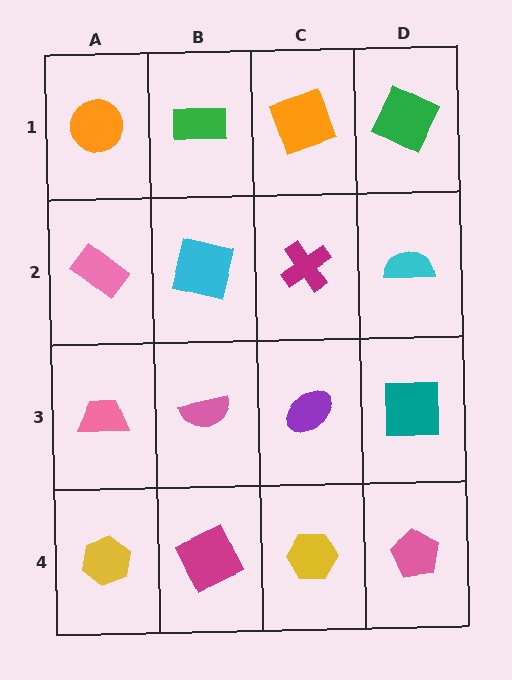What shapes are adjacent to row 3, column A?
A pink rectangle (row 2, column A), a yellow hexagon (row 4, column A), a pink semicircle (row 3, column B).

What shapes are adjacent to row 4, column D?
A teal square (row 3, column D), a yellow hexagon (row 4, column C).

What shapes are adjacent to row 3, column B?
A cyan square (row 2, column B), a magenta square (row 4, column B), a pink trapezoid (row 3, column A), a purple ellipse (row 3, column C).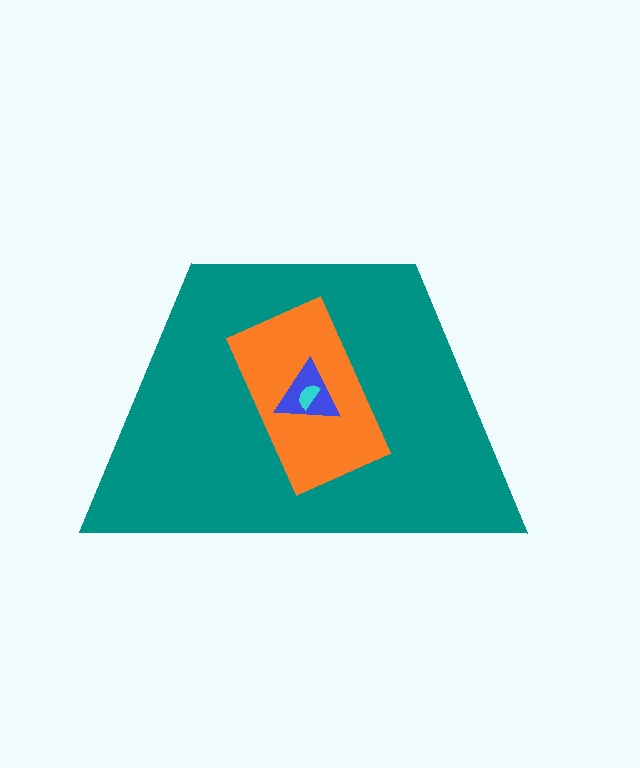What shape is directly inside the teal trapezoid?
The orange rectangle.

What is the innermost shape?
The cyan semicircle.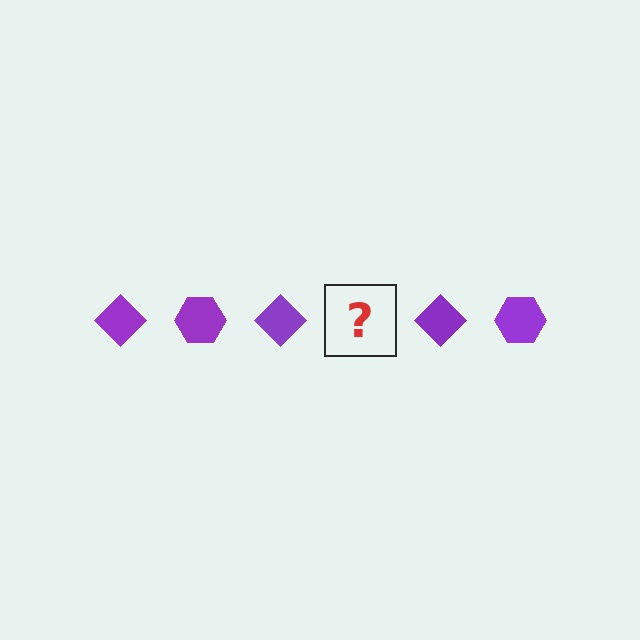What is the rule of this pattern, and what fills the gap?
The rule is that the pattern cycles through diamond, hexagon shapes in purple. The gap should be filled with a purple hexagon.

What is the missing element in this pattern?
The missing element is a purple hexagon.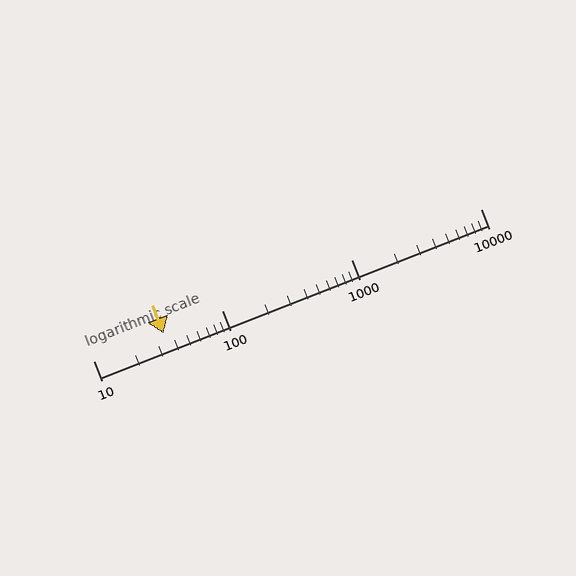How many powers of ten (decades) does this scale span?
The scale spans 3 decades, from 10 to 10000.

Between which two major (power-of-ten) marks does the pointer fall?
The pointer is between 10 and 100.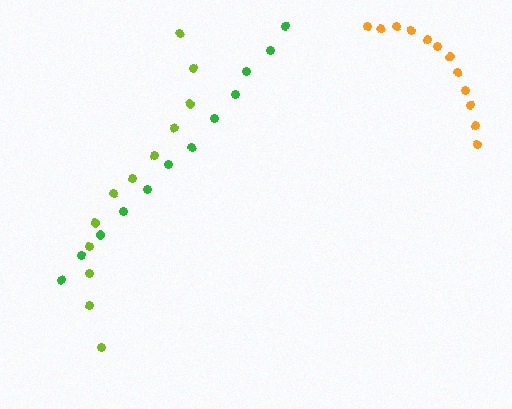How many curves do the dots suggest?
There are 3 distinct paths.